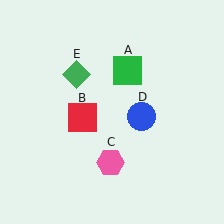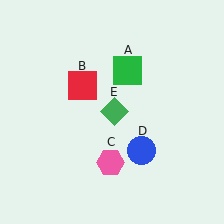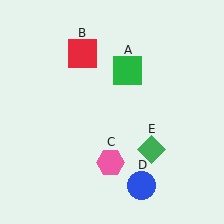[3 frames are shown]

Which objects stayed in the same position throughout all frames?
Green square (object A) and pink hexagon (object C) remained stationary.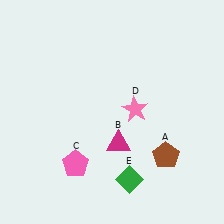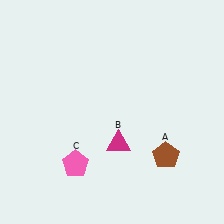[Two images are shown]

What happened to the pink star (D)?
The pink star (D) was removed in Image 2. It was in the top-right area of Image 1.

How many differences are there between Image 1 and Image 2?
There are 2 differences between the two images.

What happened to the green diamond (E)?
The green diamond (E) was removed in Image 2. It was in the bottom-right area of Image 1.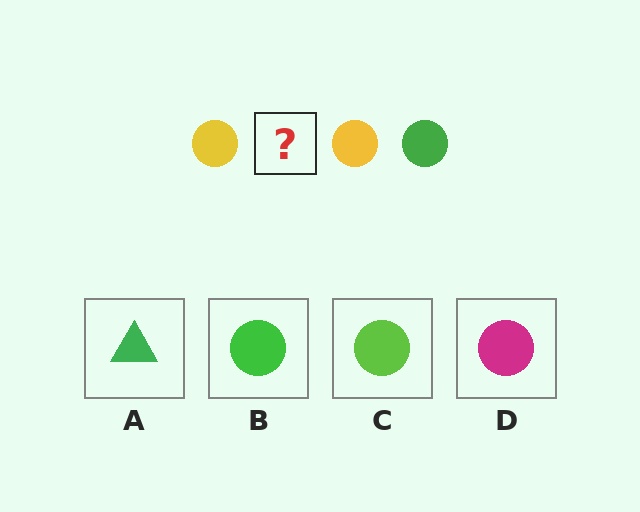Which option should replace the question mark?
Option B.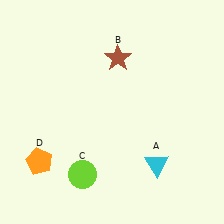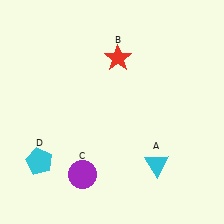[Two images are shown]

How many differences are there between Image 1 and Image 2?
There are 3 differences between the two images.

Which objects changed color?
B changed from brown to red. C changed from lime to purple. D changed from orange to cyan.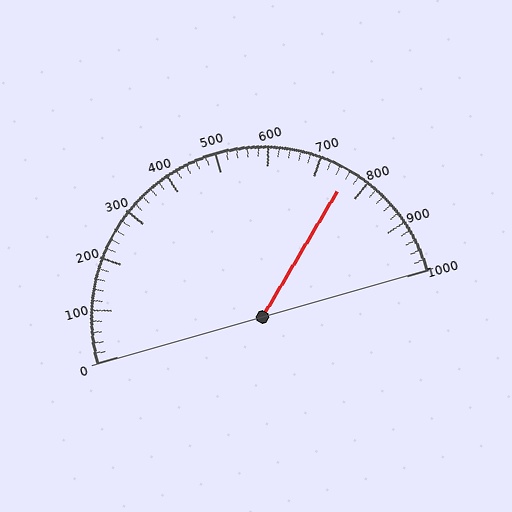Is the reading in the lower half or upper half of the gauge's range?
The reading is in the upper half of the range (0 to 1000).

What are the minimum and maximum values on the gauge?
The gauge ranges from 0 to 1000.